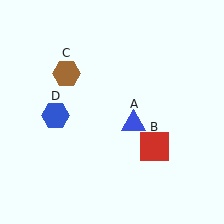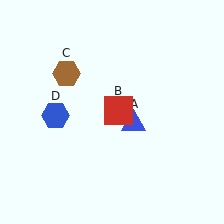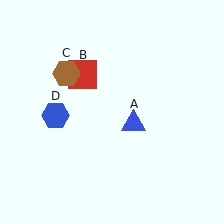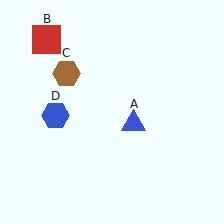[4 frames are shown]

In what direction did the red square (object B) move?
The red square (object B) moved up and to the left.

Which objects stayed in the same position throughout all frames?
Blue triangle (object A) and brown hexagon (object C) and blue hexagon (object D) remained stationary.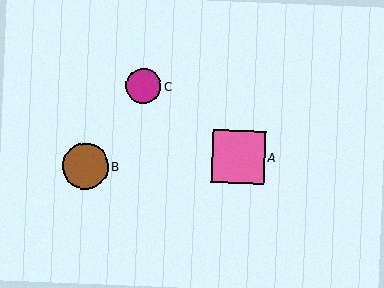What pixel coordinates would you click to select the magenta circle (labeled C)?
Click at (143, 86) to select the magenta circle C.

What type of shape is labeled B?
Shape B is a brown circle.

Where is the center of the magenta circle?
The center of the magenta circle is at (143, 86).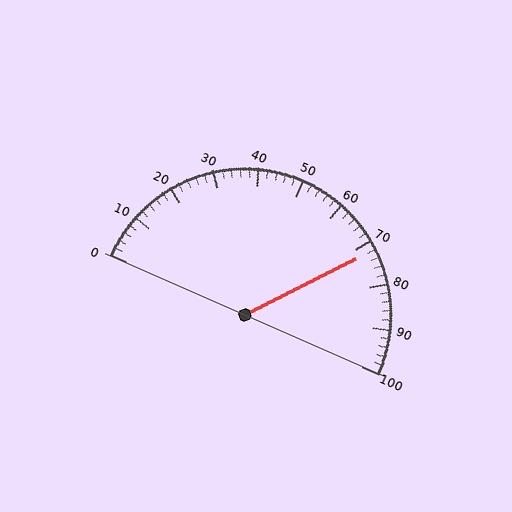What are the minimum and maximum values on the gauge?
The gauge ranges from 0 to 100.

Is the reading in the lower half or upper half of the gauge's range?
The reading is in the upper half of the range (0 to 100).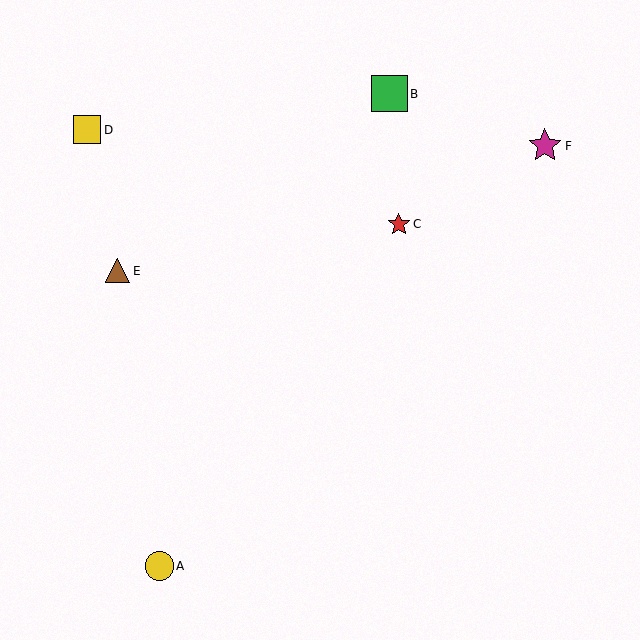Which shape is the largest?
The green square (labeled B) is the largest.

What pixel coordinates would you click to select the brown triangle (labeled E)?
Click at (117, 271) to select the brown triangle E.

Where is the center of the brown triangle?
The center of the brown triangle is at (117, 271).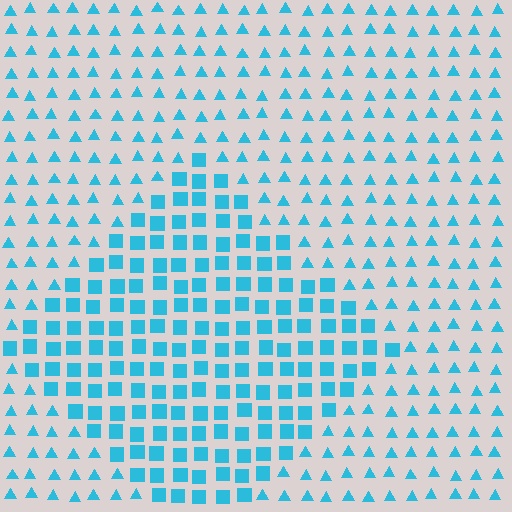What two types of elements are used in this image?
The image uses squares inside the diamond region and triangles outside it.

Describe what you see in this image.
The image is filled with small cyan elements arranged in a uniform grid. A diamond-shaped region contains squares, while the surrounding area contains triangles. The boundary is defined purely by the change in element shape.